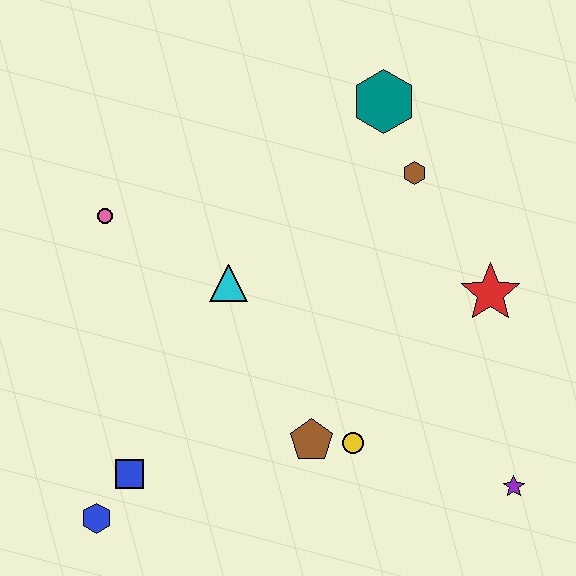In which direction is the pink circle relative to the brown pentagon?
The pink circle is above the brown pentagon.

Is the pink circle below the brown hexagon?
Yes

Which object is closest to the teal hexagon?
The brown hexagon is closest to the teal hexagon.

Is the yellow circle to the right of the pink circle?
Yes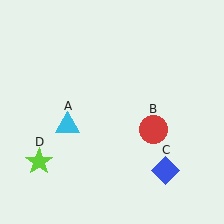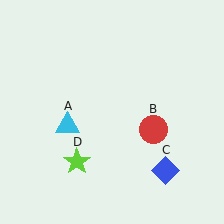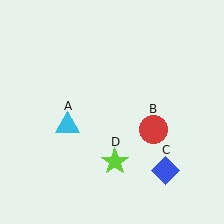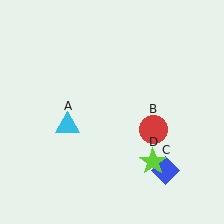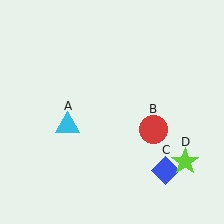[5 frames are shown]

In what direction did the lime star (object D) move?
The lime star (object D) moved right.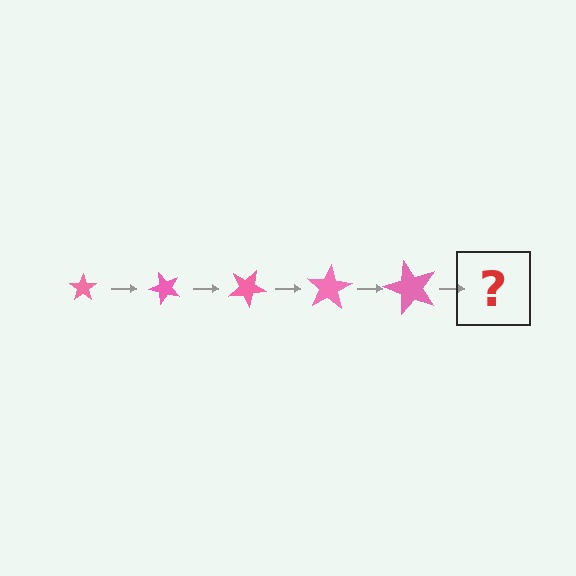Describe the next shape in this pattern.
It should be a star, larger than the previous one and rotated 250 degrees from the start.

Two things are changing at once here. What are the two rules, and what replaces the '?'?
The two rules are that the star grows larger each step and it rotates 50 degrees each step. The '?' should be a star, larger than the previous one and rotated 250 degrees from the start.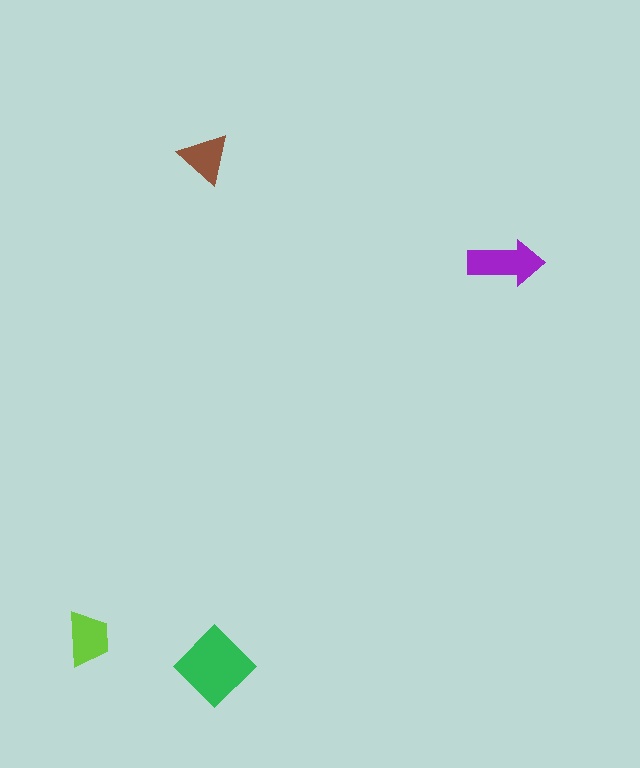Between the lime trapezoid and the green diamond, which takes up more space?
The green diamond.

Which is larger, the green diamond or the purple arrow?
The green diamond.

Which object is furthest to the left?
The lime trapezoid is leftmost.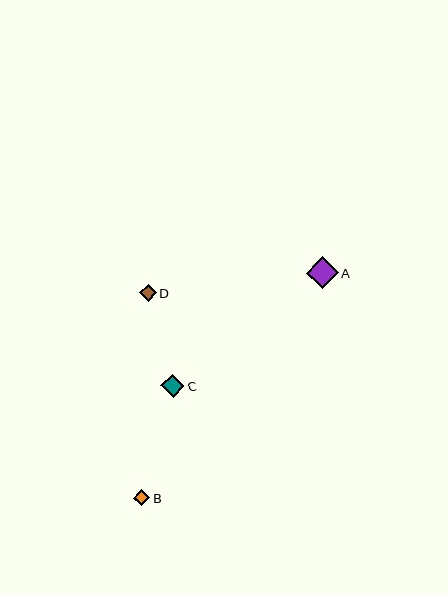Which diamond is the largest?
Diamond A is the largest with a size of approximately 32 pixels.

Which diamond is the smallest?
Diamond D is the smallest with a size of approximately 16 pixels.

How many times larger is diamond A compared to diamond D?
Diamond A is approximately 1.9 times the size of diamond D.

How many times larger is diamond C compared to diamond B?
Diamond C is approximately 1.4 times the size of diamond B.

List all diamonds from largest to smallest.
From largest to smallest: A, C, B, D.